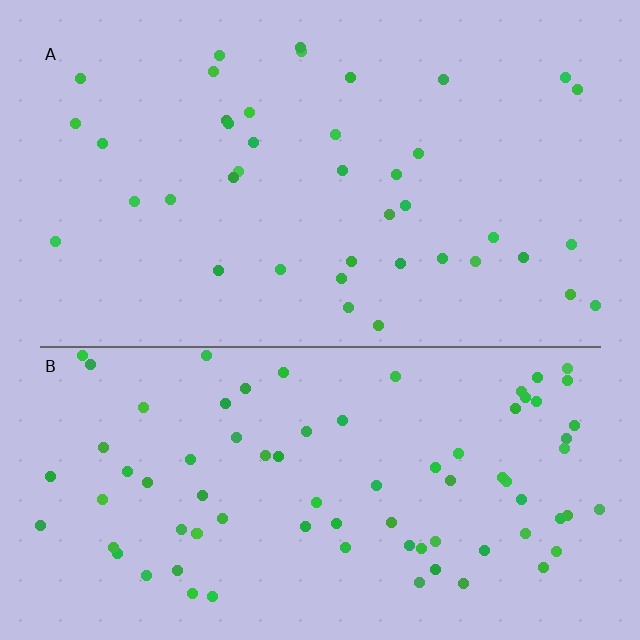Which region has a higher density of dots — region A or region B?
B (the bottom).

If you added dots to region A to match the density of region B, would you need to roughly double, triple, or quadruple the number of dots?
Approximately double.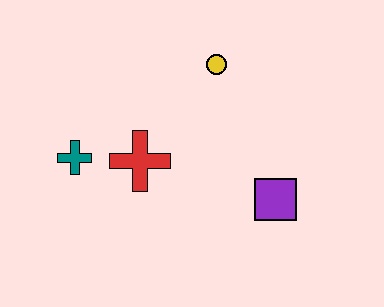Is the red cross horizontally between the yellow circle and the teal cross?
Yes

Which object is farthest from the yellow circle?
The teal cross is farthest from the yellow circle.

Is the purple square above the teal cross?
No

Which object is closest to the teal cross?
The red cross is closest to the teal cross.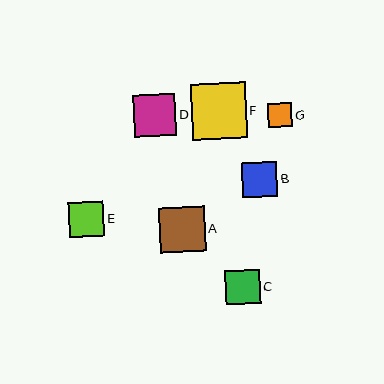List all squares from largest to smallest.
From largest to smallest: F, A, D, B, E, C, G.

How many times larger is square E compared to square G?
Square E is approximately 1.4 times the size of square G.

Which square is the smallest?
Square G is the smallest with a size of approximately 25 pixels.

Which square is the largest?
Square F is the largest with a size of approximately 55 pixels.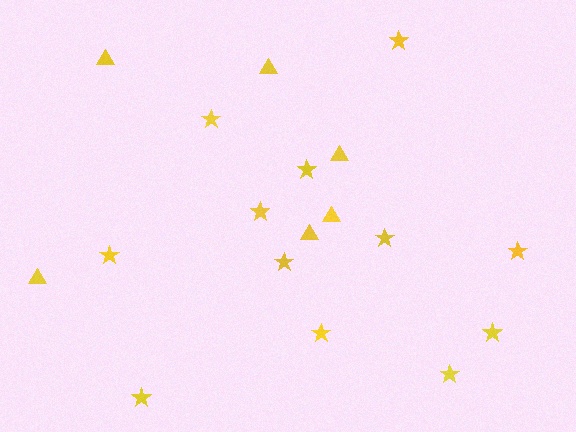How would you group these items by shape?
There are 2 groups: one group of stars (12) and one group of triangles (6).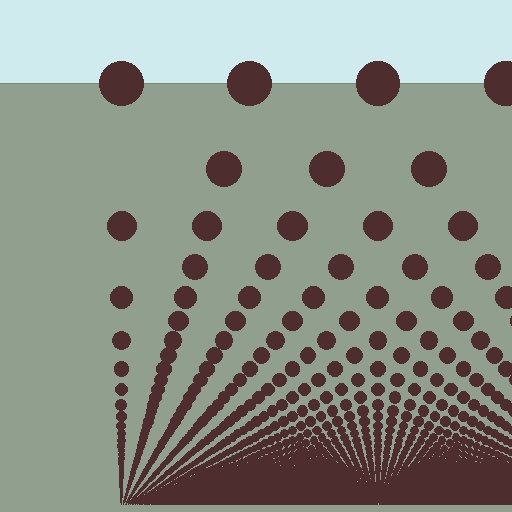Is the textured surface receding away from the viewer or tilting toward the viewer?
The surface appears to tilt toward the viewer. Texture elements get larger and sparser toward the top.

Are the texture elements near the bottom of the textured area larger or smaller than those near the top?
Smaller. The gradient is inverted — elements near the bottom are smaller and denser.